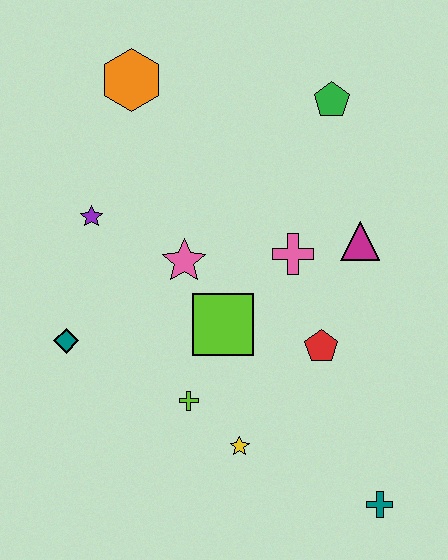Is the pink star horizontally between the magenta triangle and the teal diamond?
Yes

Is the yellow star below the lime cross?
Yes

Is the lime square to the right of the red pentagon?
No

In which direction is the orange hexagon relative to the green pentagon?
The orange hexagon is to the left of the green pentagon.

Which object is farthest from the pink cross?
The teal cross is farthest from the pink cross.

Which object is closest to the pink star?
The lime square is closest to the pink star.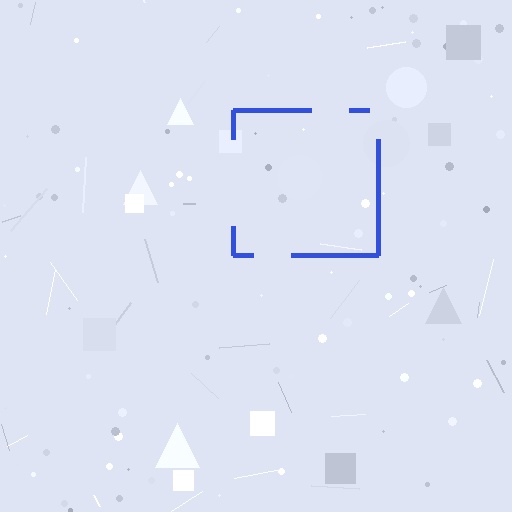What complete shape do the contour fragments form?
The contour fragments form a square.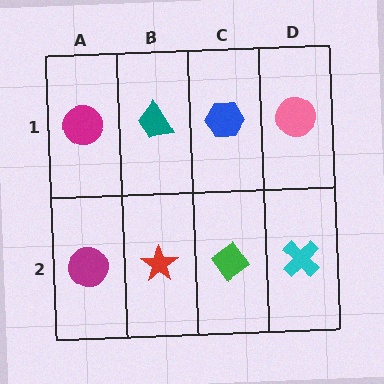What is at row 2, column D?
A cyan cross.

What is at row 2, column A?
A magenta circle.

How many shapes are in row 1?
4 shapes.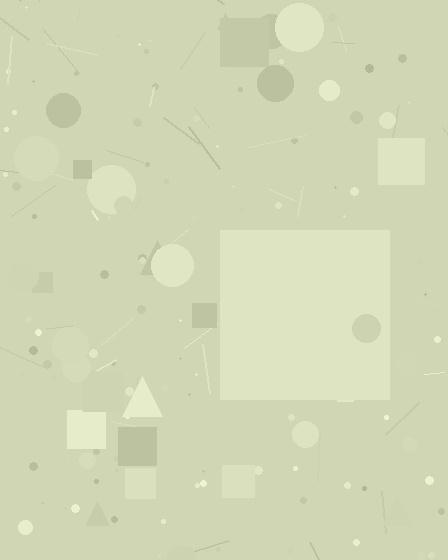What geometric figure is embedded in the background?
A square is embedded in the background.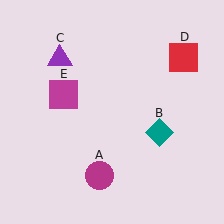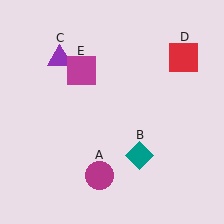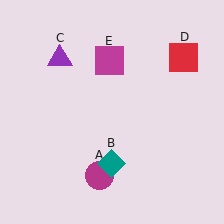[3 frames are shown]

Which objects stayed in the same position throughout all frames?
Magenta circle (object A) and purple triangle (object C) and red square (object D) remained stationary.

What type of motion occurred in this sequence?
The teal diamond (object B), magenta square (object E) rotated clockwise around the center of the scene.